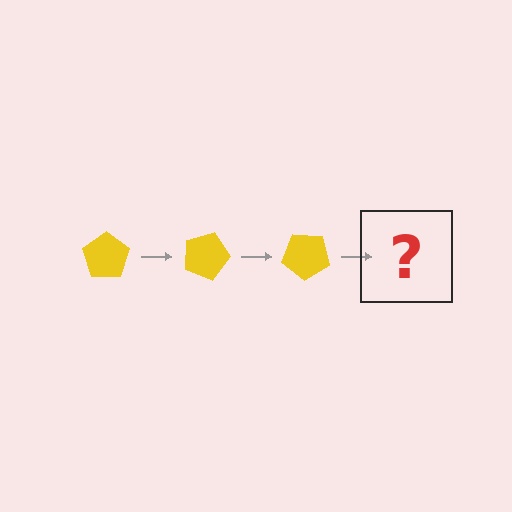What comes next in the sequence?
The next element should be a yellow pentagon rotated 60 degrees.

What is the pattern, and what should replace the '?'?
The pattern is that the pentagon rotates 20 degrees each step. The '?' should be a yellow pentagon rotated 60 degrees.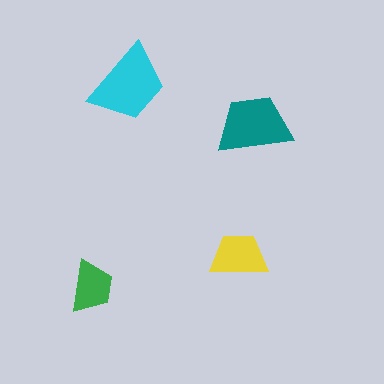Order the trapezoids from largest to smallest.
the cyan one, the teal one, the yellow one, the green one.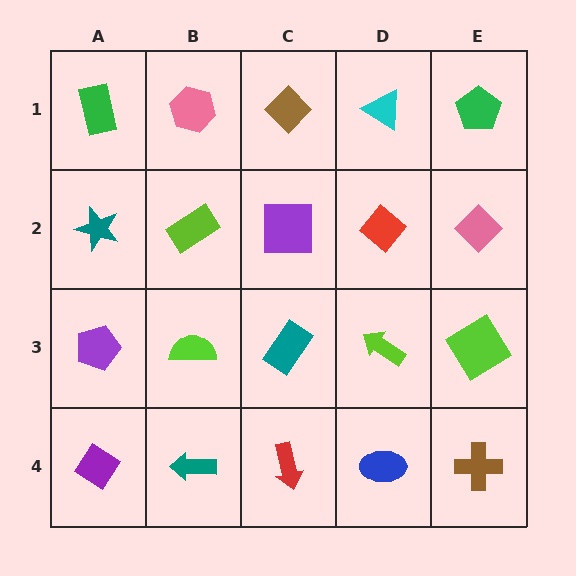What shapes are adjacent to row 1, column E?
A pink diamond (row 2, column E), a cyan triangle (row 1, column D).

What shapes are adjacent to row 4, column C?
A teal rectangle (row 3, column C), a teal arrow (row 4, column B), a blue ellipse (row 4, column D).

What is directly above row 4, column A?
A purple pentagon.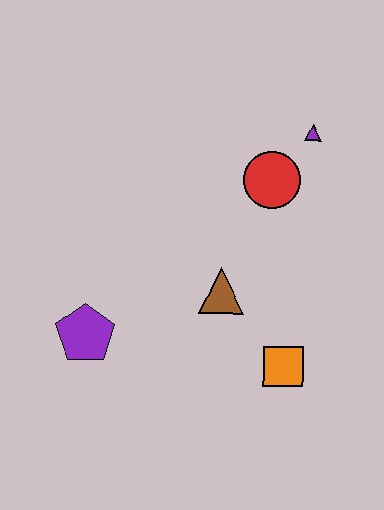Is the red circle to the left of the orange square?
Yes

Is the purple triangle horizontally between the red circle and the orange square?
No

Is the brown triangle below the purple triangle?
Yes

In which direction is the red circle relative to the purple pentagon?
The red circle is to the right of the purple pentagon.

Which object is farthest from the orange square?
The purple triangle is farthest from the orange square.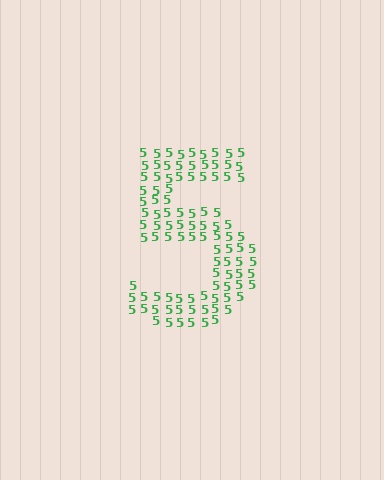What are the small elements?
The small elements are digit 5's.